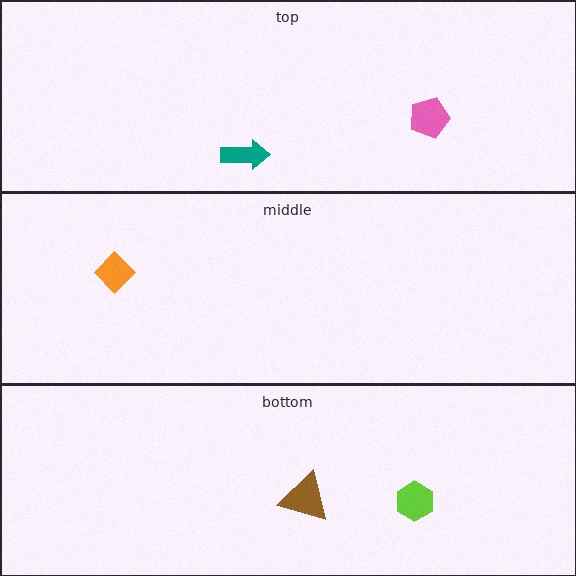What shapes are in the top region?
The teal arrow, the pink pentagon.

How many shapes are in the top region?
2.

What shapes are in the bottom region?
The lime hexagon, the brown triangle.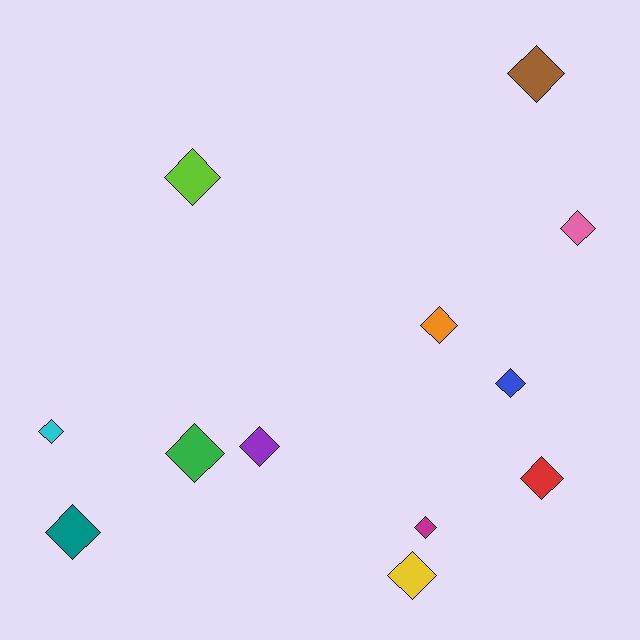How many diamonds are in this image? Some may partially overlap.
There are 12 diamonds.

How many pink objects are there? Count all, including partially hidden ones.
There is 1 pink object.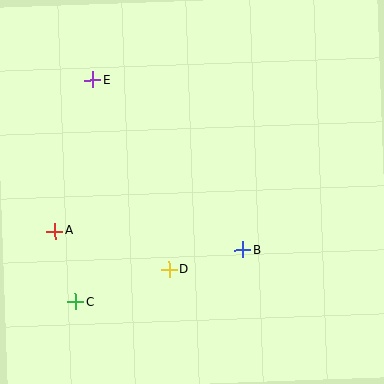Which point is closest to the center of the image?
Point B at (243, 250) is closest to the center.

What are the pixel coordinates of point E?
Point E is at (93, 80).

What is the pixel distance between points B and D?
The distance between B and D is 76 pixels.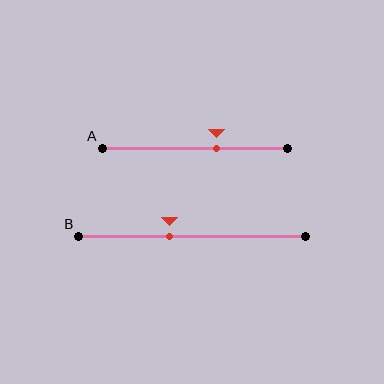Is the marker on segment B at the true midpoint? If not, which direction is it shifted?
No, the marker on segment B is shifted to the left by about 10% of the segment length.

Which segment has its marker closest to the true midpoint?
Segment B has its marker closest to the true midpoint.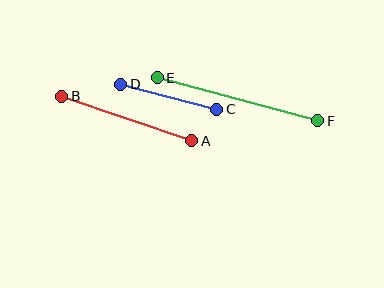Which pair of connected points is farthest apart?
Points E and F are farthest apart.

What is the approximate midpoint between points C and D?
The midpoint is at approximately (169, 97) pixels.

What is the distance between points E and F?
The distance is approximately 166 pixels.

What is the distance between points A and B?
The distance is approximately 137 pixels.